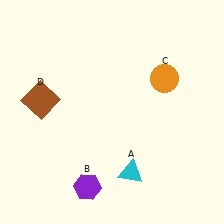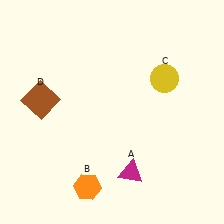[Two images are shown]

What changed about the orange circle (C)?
In Image 1, C is orange. In Image 2, it changed to yellow.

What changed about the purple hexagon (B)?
In Image 1, B is purple. In Image 2, it changed to orange.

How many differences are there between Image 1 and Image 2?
There are 3 differences between the two images.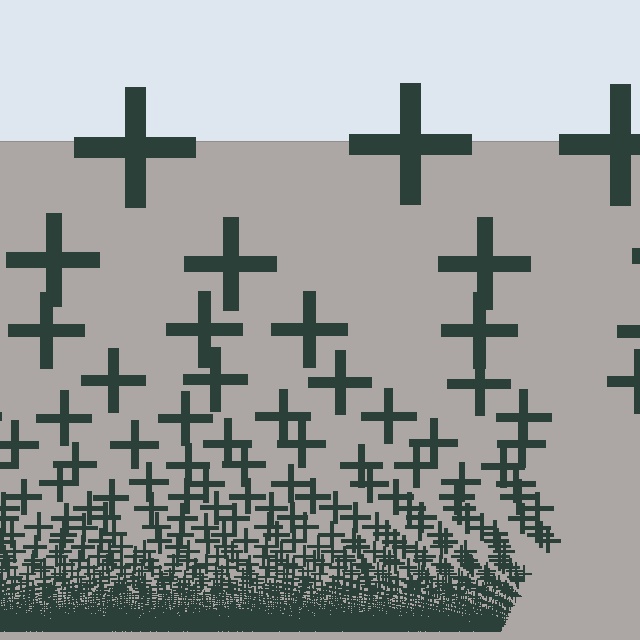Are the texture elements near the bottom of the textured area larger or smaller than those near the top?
Smaller. The gradient is inverted — elements near the bottom are smaller and denser.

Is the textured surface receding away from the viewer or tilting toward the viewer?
The surface appears to tilt toward the viewer. Texture elements get larger and sparser toward the top.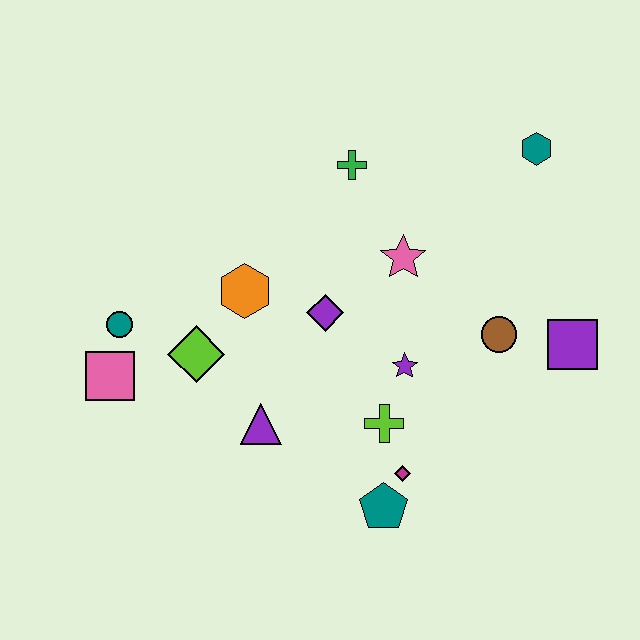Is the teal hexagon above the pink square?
Yes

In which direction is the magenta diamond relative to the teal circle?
The magenta diamond is to the right of the teal circle.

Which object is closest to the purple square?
The brown circle is closest to the purple square.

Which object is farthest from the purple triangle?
The teal hexagon is farthest from the purple triangle.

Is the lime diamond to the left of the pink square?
No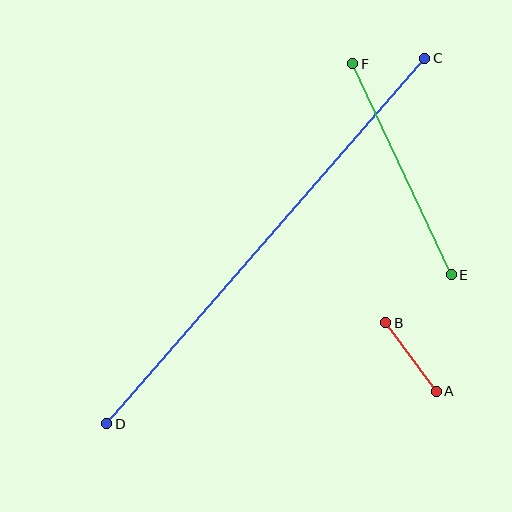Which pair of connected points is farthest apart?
Points C and D are farthest apart.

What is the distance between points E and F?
The distance is approximately 233 pixels.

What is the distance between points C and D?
The distance is approximately 484 pixels.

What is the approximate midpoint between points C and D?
The midpoint is at approximately (266, 241) pixels.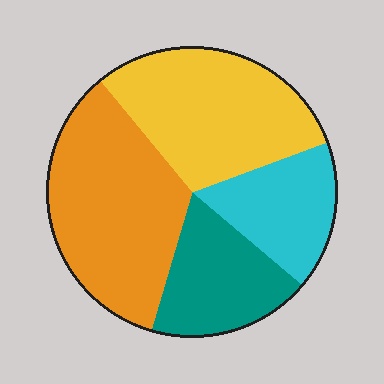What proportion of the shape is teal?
Teal covers about 20% of the shape.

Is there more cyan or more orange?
Orange.